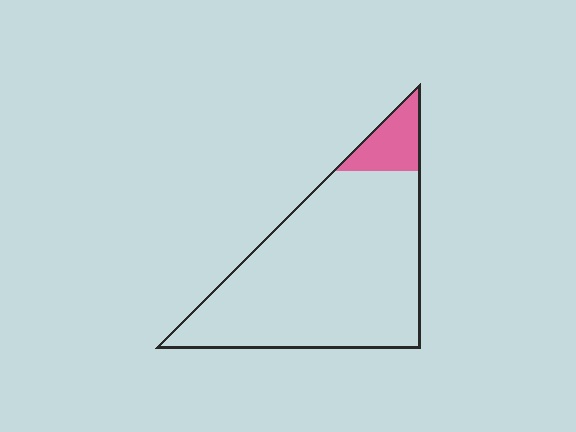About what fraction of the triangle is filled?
About one tenth (1/10).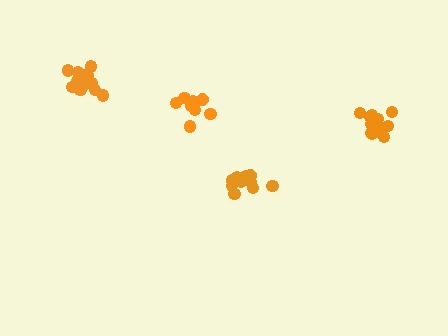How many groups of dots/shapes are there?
There are 4 groups.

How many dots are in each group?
Group 1: 13 dots, Group 2: 16 dots, Group 3: 11 dots, Group 4: 11 dots (51 total).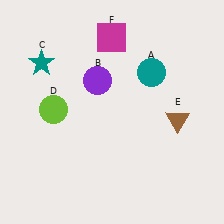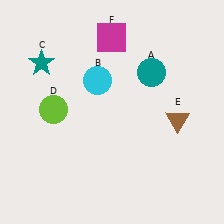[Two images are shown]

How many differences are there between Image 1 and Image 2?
There is 1 difference between the two images.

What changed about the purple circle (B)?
In Image 1, B is purple. In Image 2, it changed to cyan.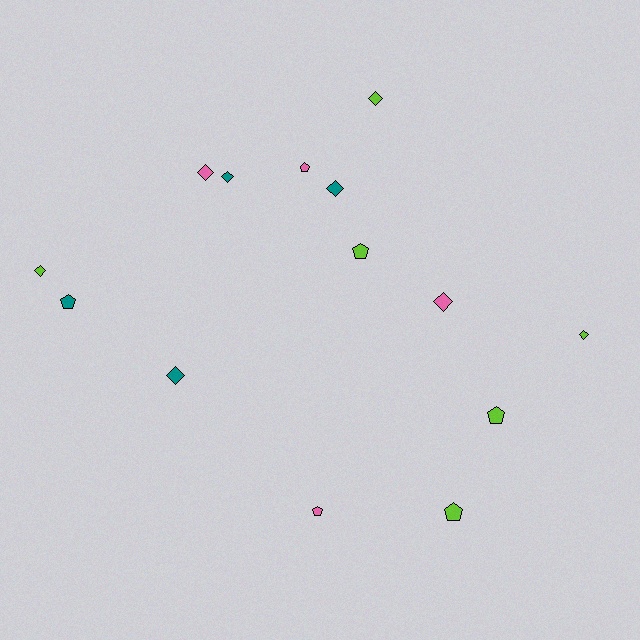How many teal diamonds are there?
There are 3 teal diamonds.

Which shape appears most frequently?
Diamond, with 8 objects.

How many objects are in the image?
There are 14 objects.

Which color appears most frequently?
Lime, with 6 objects.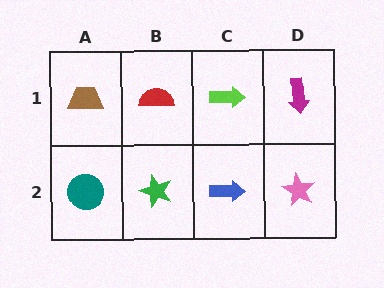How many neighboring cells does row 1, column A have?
2.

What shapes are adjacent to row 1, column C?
A blue arrow (row 2, column C), a red semicircle (row 1, column B), a magenta arrow (row 1, column D).